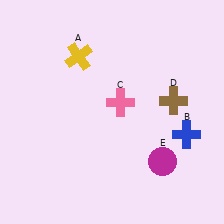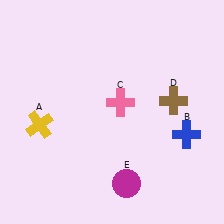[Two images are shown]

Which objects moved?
The objects that moved are: the yellow cross (A), the magenta circle (E).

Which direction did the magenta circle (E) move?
The magenta circle (E) moved left.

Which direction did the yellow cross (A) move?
The yellow cross (A) moved down.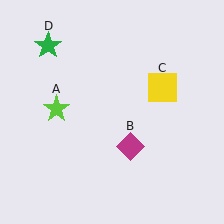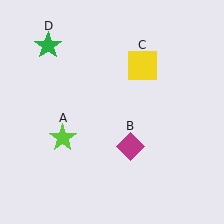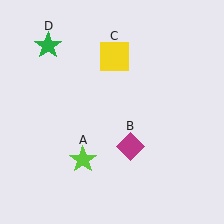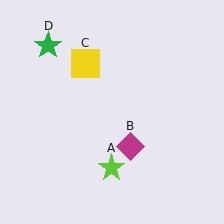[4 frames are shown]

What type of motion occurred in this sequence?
The lime star (object A), yellow square (object C) rotated counterclockwise around the center of the scene.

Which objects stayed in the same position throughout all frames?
Magenta diamond (object B) and green star (object D) remained stationary.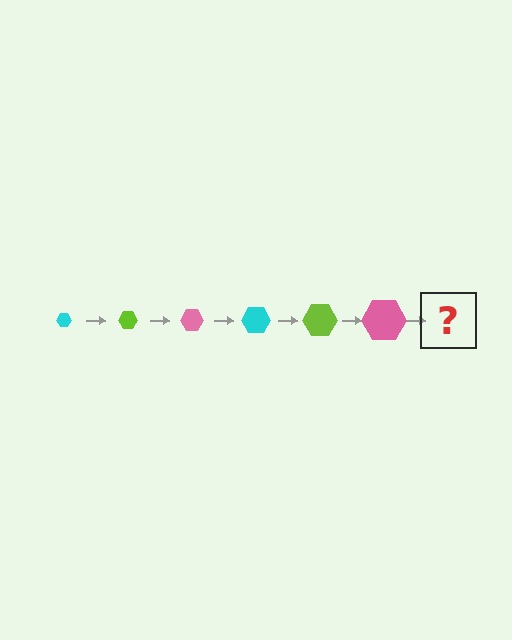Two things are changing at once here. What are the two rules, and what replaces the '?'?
The two rules are that the hexagon grows larger each step and the color cycles through cyan, lime, and pink. The '?' should be a cyan hexagon, larger than the previous one.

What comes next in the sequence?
The next element should be a cyan hexagon, larger than the previous one.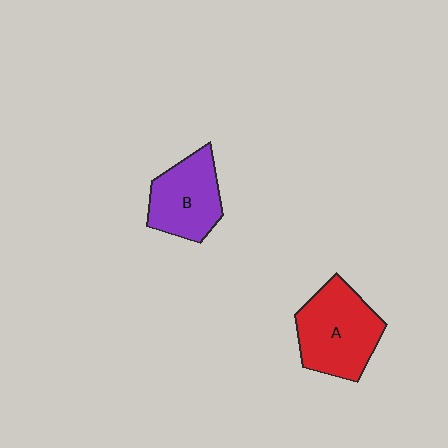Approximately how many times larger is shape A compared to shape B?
Approximately 1.3 times.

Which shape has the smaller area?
Shape B (purple).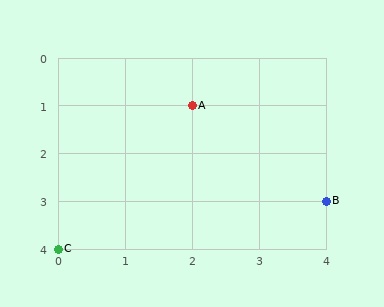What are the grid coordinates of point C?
Point C is at grid coordinates (0, 4).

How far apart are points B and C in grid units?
Points B and C are 4 columns and 1 row apart (about 4.1 grid units diagonally).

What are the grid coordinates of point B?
Point B is at grid coordinates (4, 3).